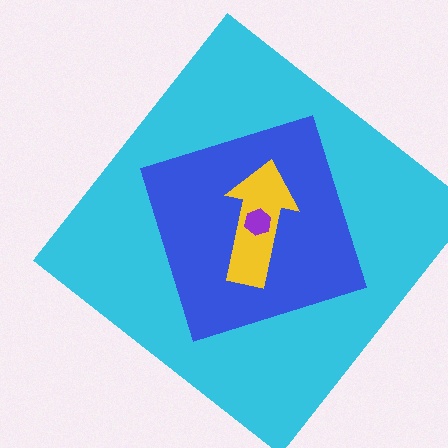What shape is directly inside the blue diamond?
The yellow arrow.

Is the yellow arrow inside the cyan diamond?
Yes.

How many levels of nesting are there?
4.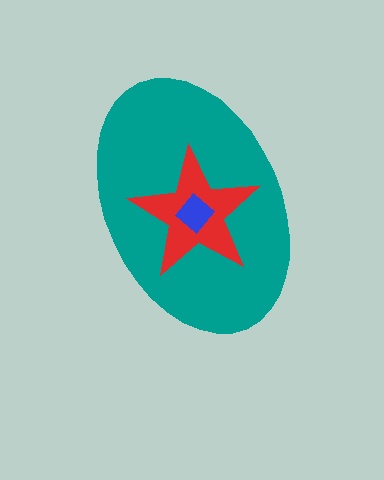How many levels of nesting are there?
3.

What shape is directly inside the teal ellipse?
The red star.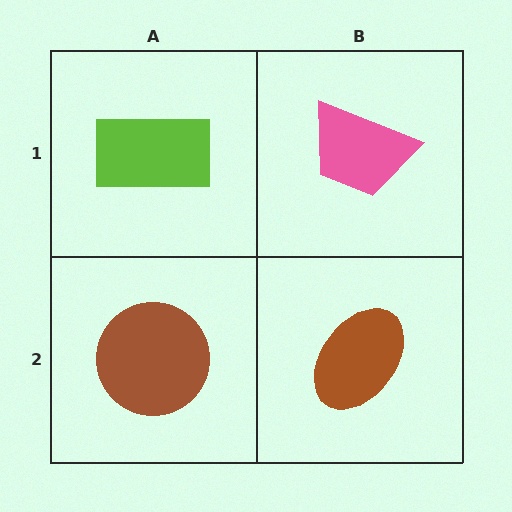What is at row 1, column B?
A pink trapezoid.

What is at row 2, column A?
A brown circle.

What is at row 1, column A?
A lime rectangle.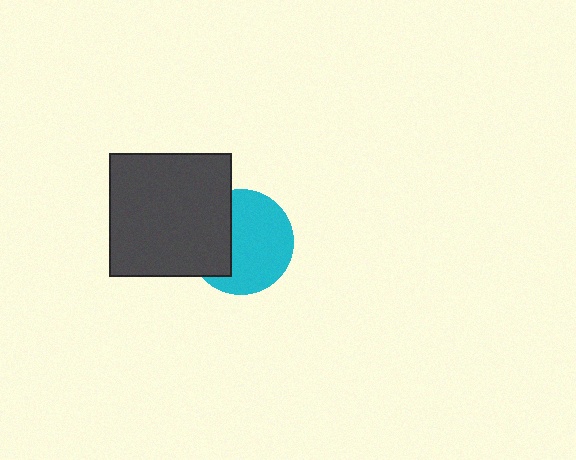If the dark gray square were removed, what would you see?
You would see the complete cyan circle.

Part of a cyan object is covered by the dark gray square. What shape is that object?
It is a circle.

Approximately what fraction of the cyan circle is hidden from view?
Roughly 35% of the cyan circle is hidden behind the dark gray square.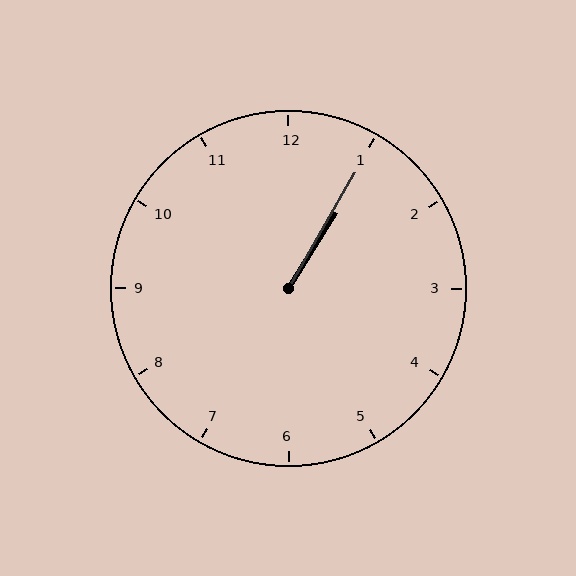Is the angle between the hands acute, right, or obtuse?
It is acute.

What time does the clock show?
1:05.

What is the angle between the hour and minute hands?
Approximately 2 degrees.